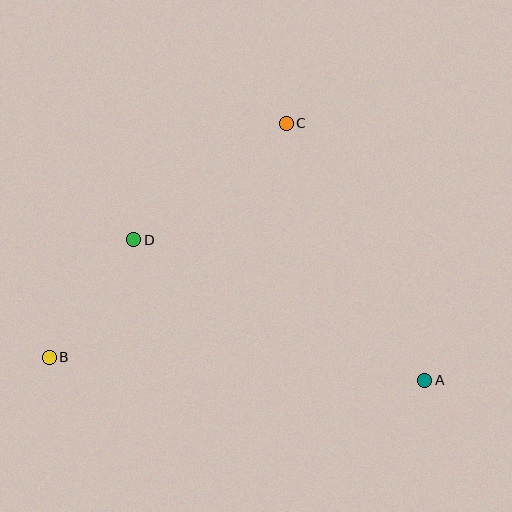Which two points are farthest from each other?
Points A and B are farthest from each other.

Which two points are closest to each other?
Points B and D are closest to each other.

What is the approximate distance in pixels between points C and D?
The distance between C and D is approximately 192 pixels.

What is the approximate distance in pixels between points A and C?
The distance between A and C is approximately 292 pixels.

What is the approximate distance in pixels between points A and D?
The distance between A and D is approximately 323 pixels.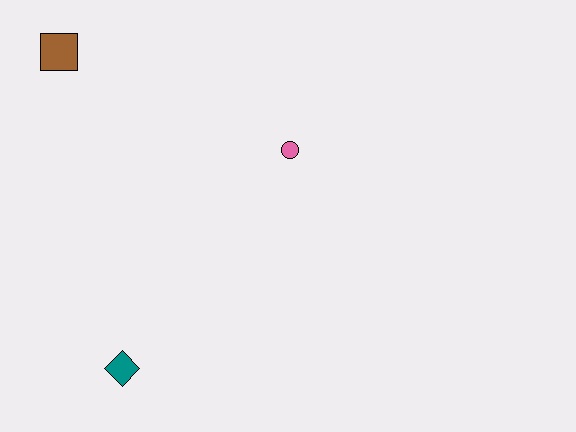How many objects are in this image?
There are 3 objects.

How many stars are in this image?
There are no stars.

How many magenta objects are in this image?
There are no magenta objects.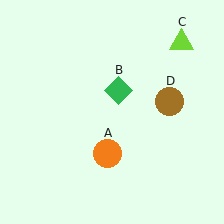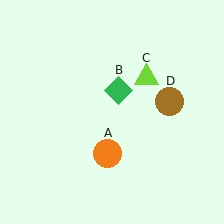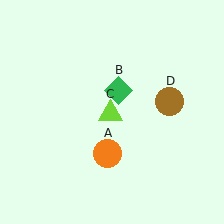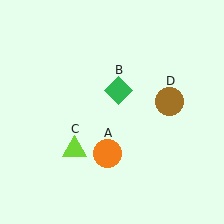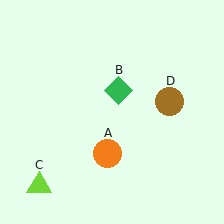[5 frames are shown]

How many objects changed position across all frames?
1 object changed position: lime triangle (object C).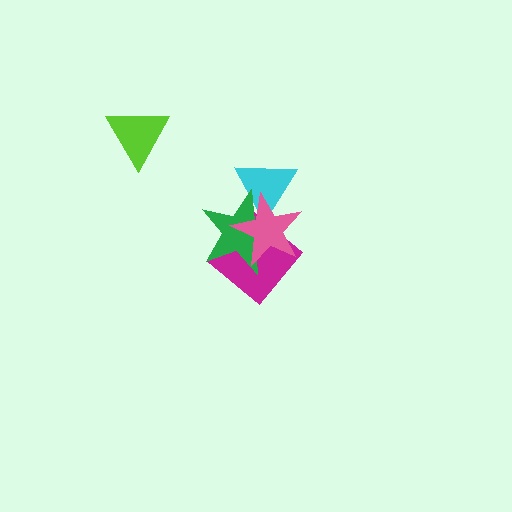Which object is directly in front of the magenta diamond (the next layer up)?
The cyan triangle is directly in front of the magenta diamond.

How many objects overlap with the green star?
3 objects overlap with the green star.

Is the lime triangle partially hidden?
No, no other shape covers it.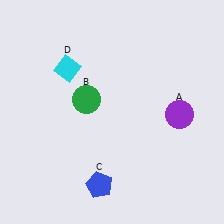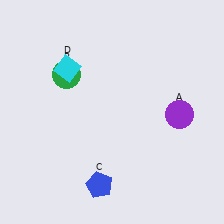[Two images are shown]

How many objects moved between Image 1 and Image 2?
1 object moved between the two images.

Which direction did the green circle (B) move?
The green circle (B) moved up.